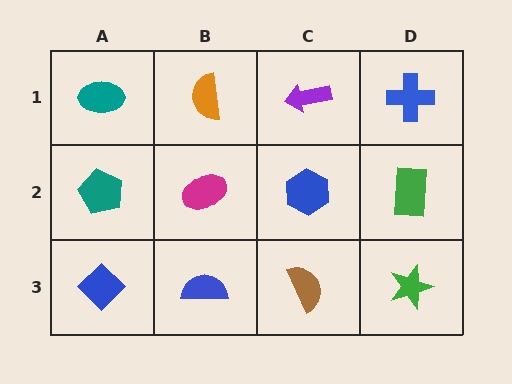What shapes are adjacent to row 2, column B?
An orange semicircle (row 1, column B), a blue semicircle (row 3, column B), a teal pentagon (row 2, column A), a blue hexagon (row 2, column C).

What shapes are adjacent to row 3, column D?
A green rectangle (row 2, column D), a brown semicircle (row 3, column C).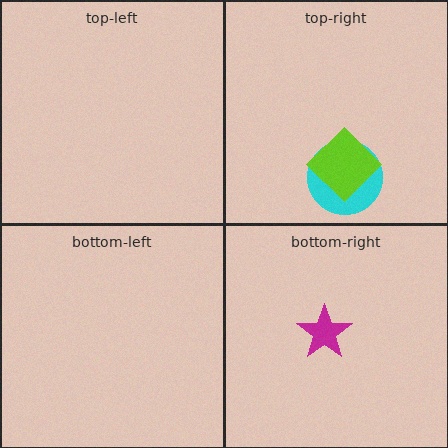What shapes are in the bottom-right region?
The magenta star.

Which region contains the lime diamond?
The top-right region.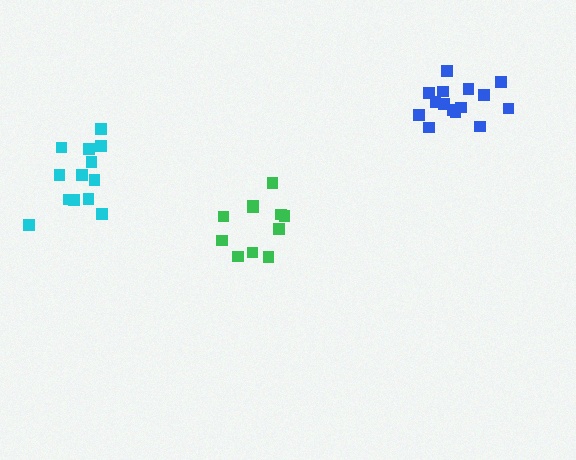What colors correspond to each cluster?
The clusters are colored: green, blue, cyan.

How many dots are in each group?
Group 1: 11 dots, Group 2: 15 dots, Group 3: 13 dots (39 total).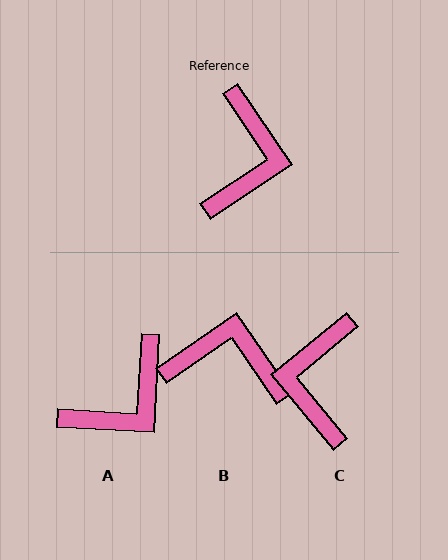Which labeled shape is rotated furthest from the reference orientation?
C, about 174 degrees away.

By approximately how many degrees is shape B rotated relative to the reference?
Approximately 91 degrees counter-clockwise.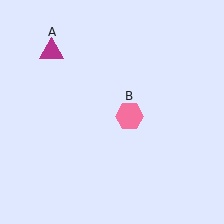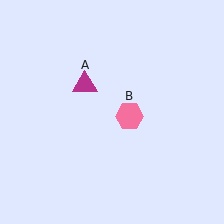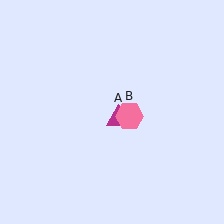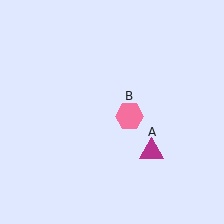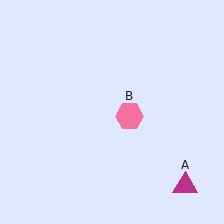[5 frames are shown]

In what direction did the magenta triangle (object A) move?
The magenta triangle (object A) moved down and to the right.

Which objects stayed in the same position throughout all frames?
Pink hexagon (object B) remained stationary.